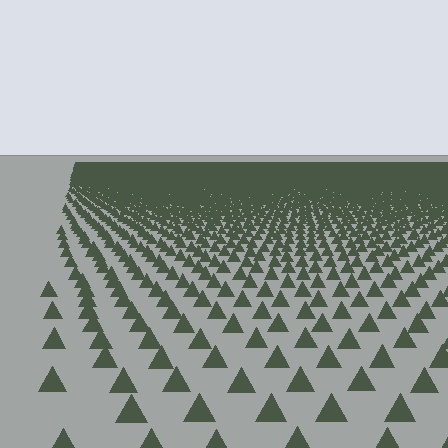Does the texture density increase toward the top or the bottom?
Density increases toward the top.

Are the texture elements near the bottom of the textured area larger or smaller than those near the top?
Larger. Near the bottom, elements are closer to the viewer and appear at a bigger on-screen size.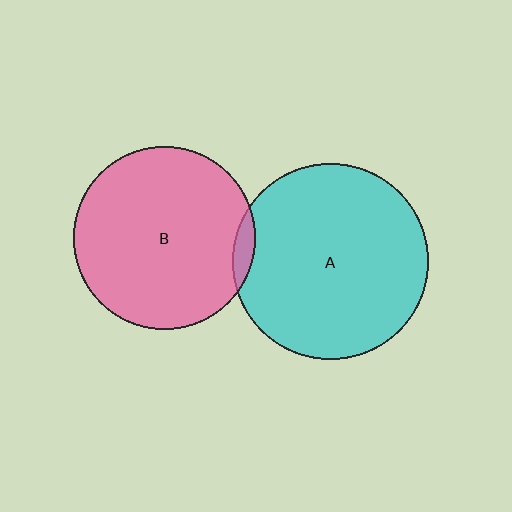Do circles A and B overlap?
Yes.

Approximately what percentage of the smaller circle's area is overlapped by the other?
Approximately 5%.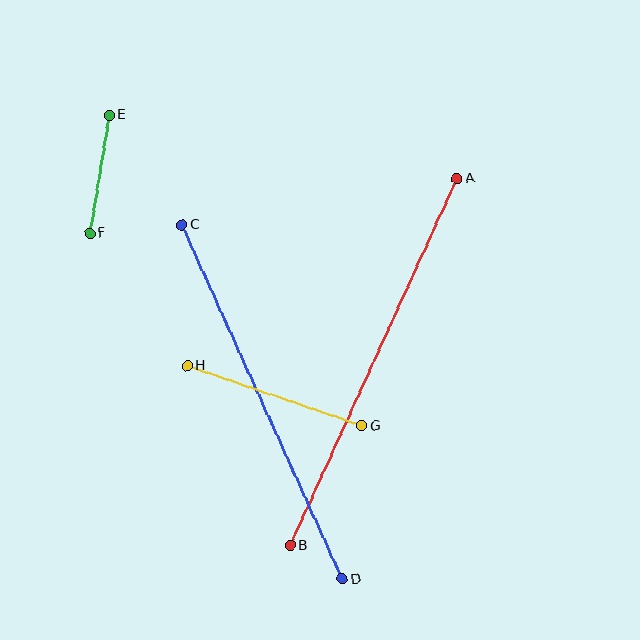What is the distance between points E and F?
The distance is approximately 120 pixels.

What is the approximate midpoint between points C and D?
The midpoint is at approximately (262, 402) pixels.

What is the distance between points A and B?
The distance is approximately 403 pixels.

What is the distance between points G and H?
The distance is approximately 185 pixels.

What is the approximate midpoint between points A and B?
The midpoint is at approximately (374, 362) pixels.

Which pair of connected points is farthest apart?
Points A and B are farthest apart.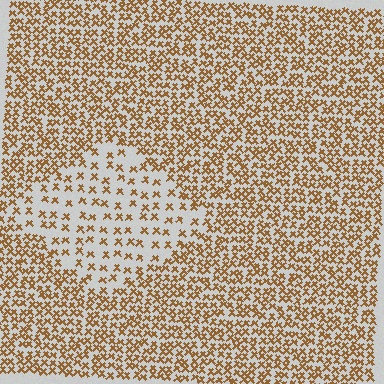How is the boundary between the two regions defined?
The boundary is defined by a change in element density (approximately 2.3x ratio). All elements are the same color, size, and shape.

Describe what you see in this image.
The image contains small brown elements arranged at two different densities. A diamond-shaped region is visible where the elements are less densely packed than the surrounding area.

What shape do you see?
I see a diamond.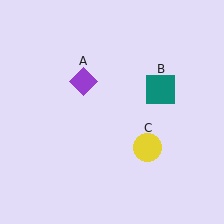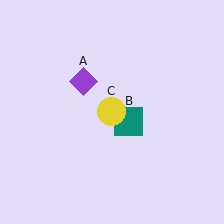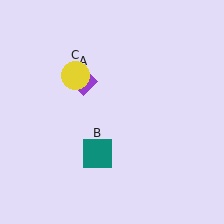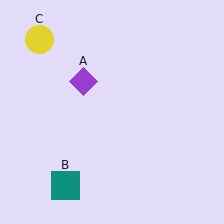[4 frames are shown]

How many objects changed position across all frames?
2 objects changed position: teal square (object B), yellow circle (object C).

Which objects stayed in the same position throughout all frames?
Purple diamond (object A) remained stationary.